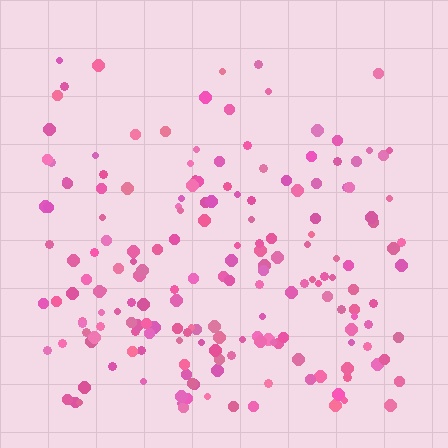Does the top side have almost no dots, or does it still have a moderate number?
Still a moderate number, just noticeably fewer than the bottom.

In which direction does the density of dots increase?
From top to bottom, with the bottom side densest.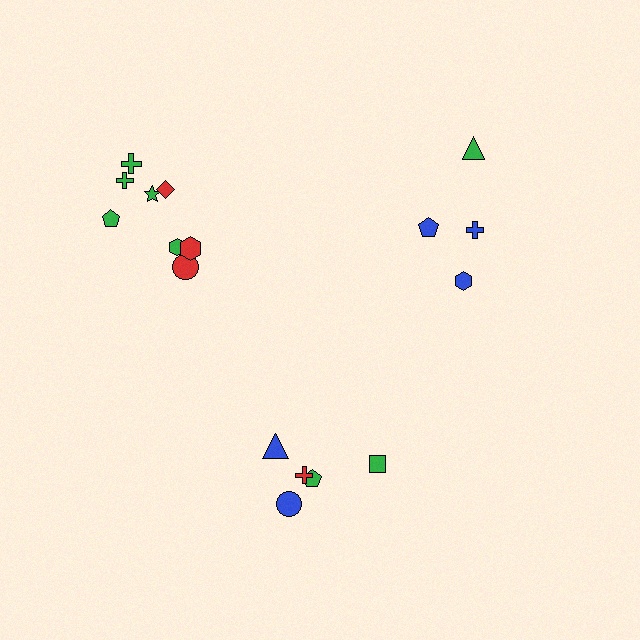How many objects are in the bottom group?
There are 5 objects.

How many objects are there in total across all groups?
There are 17 objects.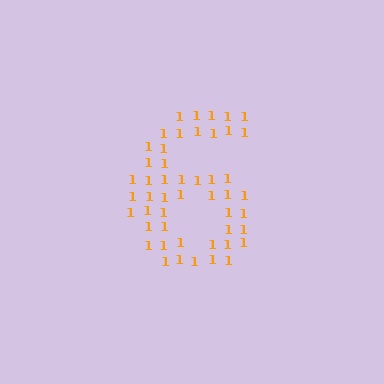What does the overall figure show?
The overall figure shows the digit 6.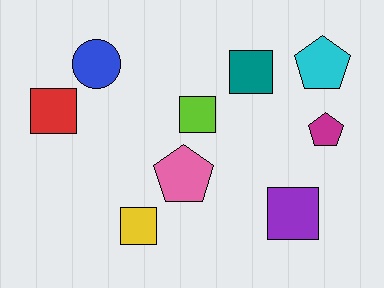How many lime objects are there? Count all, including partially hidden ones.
There is 1 lime object.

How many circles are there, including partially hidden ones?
There is 1 circle.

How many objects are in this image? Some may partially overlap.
There are 9 objects.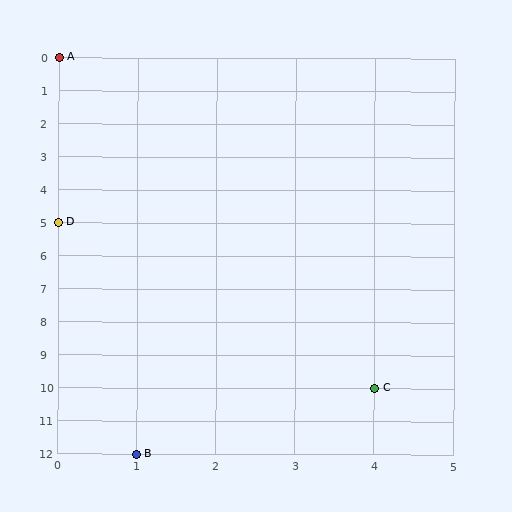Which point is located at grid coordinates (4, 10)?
Point C is at (4, 10).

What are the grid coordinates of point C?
Point C is at grid coordinates (4, 10).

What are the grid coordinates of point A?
Point A is at grid coordinates (0, 0).